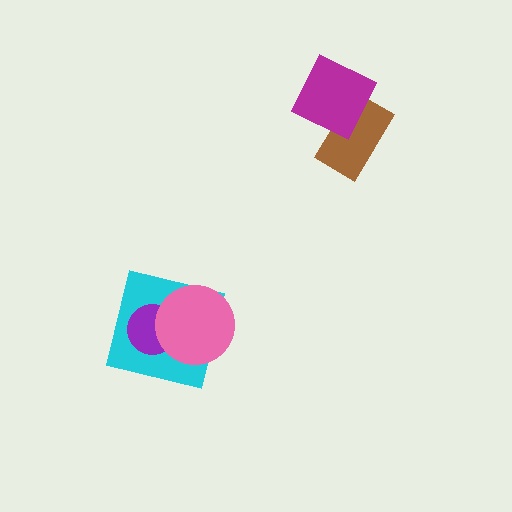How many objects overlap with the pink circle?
2 objects overlap with the pink circle.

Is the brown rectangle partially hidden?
Yes, it is partially covered by another shape.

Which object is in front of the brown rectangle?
The magenta diamond is in front of the brown rectangle.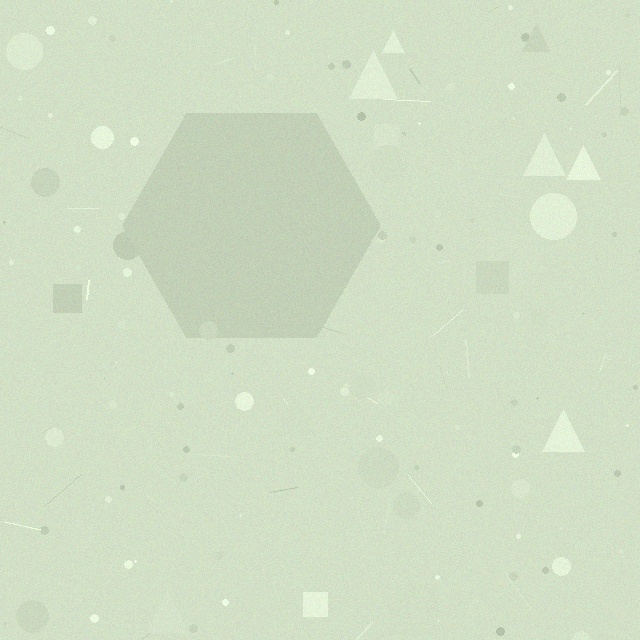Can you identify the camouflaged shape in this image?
The camouflaged shape is a hexagon.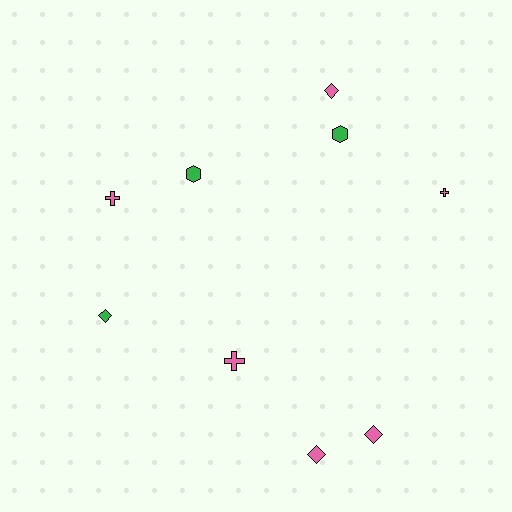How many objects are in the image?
There are 9 objects.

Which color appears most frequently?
Pink, with 6 objects.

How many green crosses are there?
There are no green crosses.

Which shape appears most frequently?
Diamond, with 4 objects.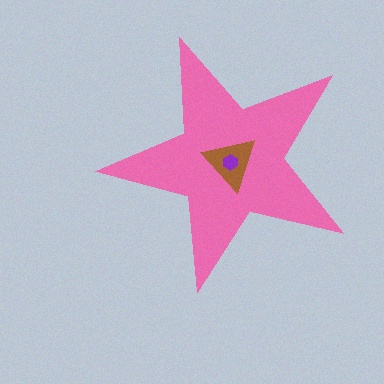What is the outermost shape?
The pink star.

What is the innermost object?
The purple hexagon.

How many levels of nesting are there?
3.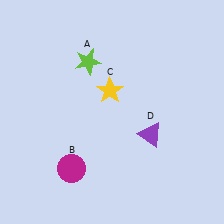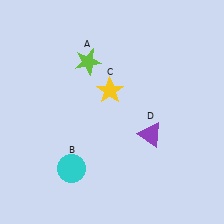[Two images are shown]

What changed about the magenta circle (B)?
In Image 1, B is magenta. In Image 2, it changed to cyan.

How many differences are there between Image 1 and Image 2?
There is 1 difference between the two images.